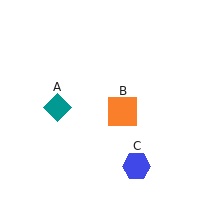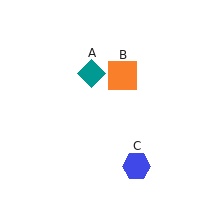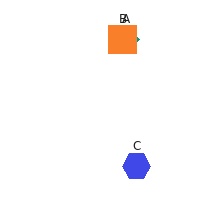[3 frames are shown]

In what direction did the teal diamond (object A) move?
The teal diamond (object A) moved up and to the right.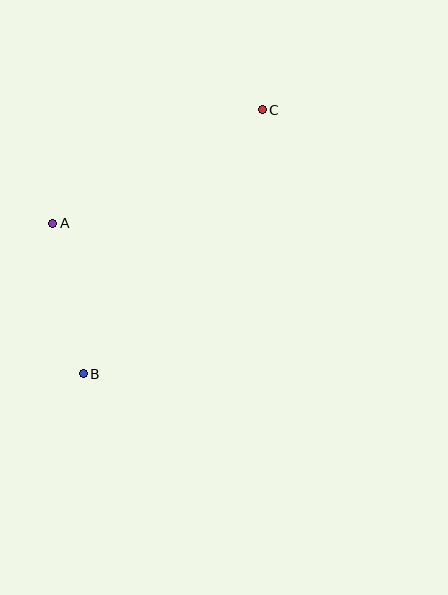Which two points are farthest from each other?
Points B and C are farthest from each other.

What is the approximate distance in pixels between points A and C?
The distance between A and C is approximately 238 pixels.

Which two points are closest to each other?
Points A and B are closest to each other.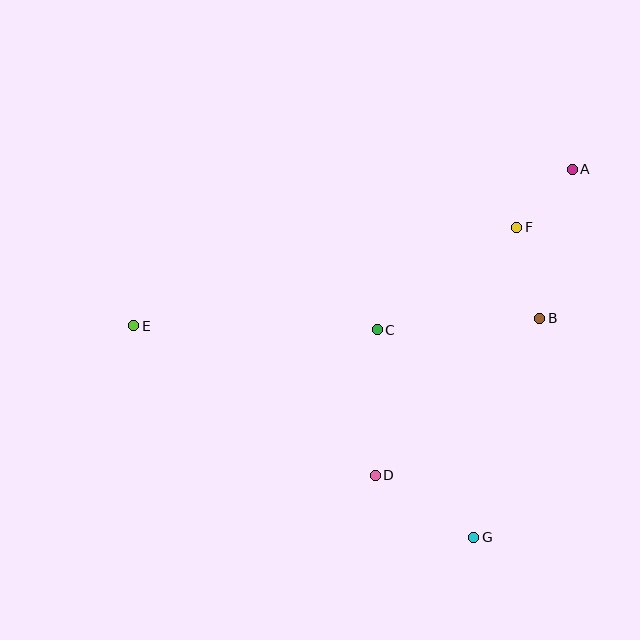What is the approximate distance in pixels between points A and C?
The distance between A and C is approximately 253 pixels.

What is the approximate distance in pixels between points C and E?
The distance between C and E is approximately 244 pixels.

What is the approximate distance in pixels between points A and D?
The distance between A and D is approximately 364 pixels.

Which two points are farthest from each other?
Points A and E are farthest from each other.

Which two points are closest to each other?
Points A and F are closest to each other.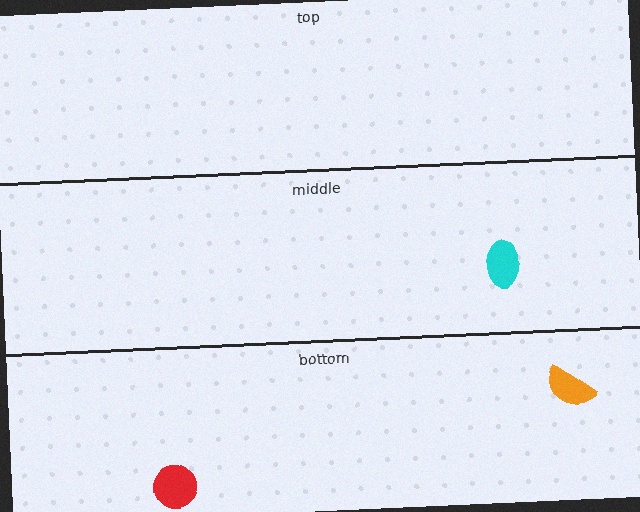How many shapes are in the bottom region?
2.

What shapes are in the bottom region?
The red circle, the orange semicircle.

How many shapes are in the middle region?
1.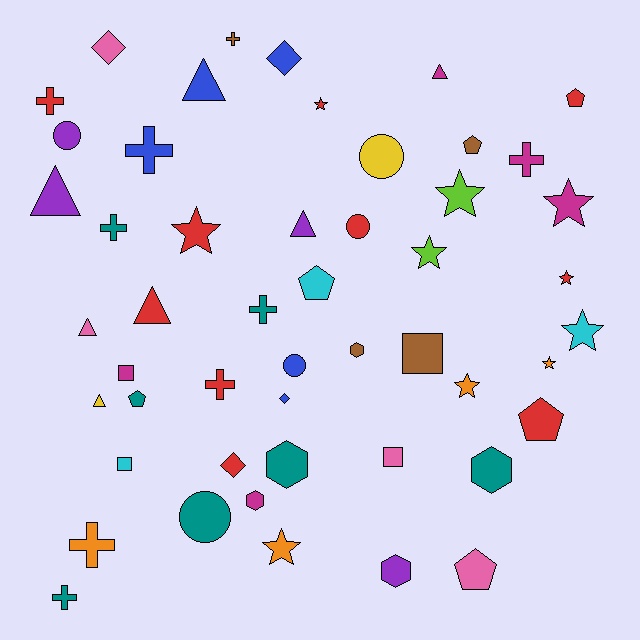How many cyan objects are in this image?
There are 3 cyan objects.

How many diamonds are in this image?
There are 4 diamonds.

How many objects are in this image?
There are 50 objects.